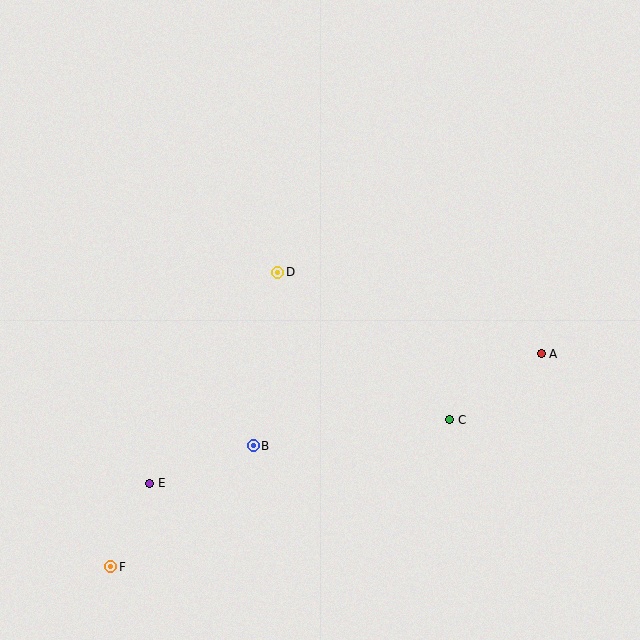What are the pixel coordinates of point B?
Point B is at (253, 446).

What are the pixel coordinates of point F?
Point F is at (111, 567).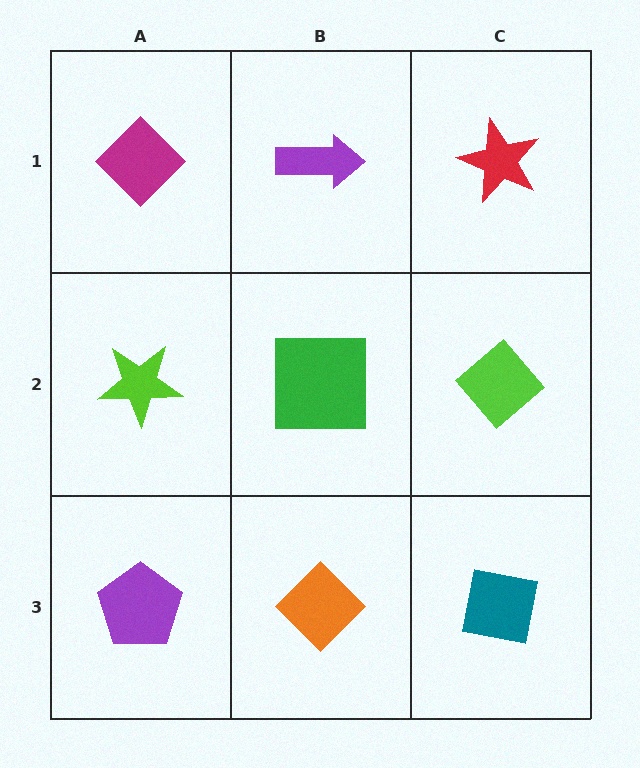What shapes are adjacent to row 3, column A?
A lime star (row 2, column A), an orange diamond (row 3, column B).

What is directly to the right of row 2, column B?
A lime diamond.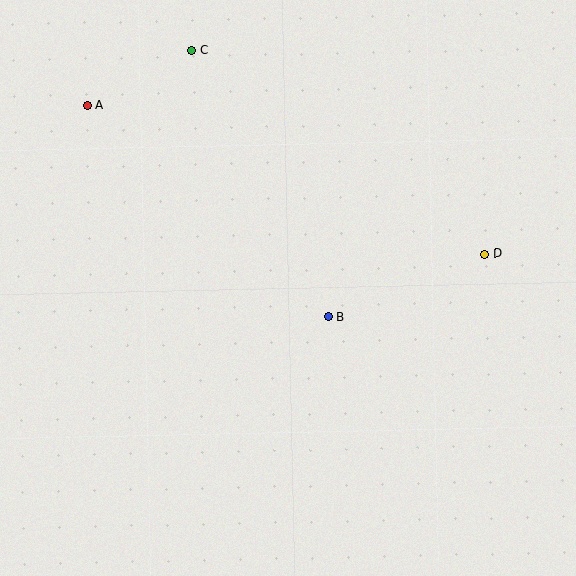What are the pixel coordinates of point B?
Point B is at (328, 317).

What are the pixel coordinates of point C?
Point C is at (191, 50).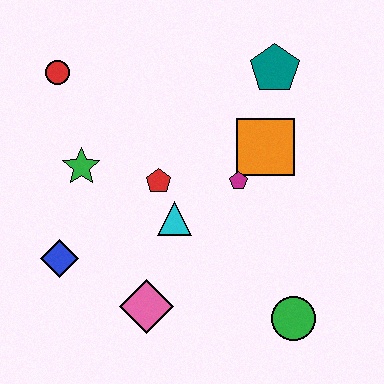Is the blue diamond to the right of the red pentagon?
No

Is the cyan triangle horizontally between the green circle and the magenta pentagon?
No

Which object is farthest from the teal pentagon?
The blue diamond is farthest from the teal pentagon.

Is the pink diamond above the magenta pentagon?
No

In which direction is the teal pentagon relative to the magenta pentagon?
The teal pentagon is above the magenta pentagon.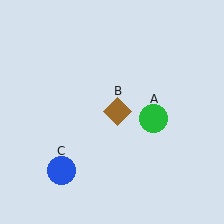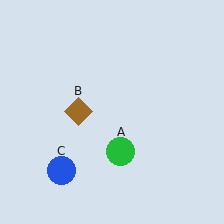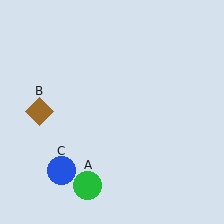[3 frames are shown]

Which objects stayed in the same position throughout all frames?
Blue circle (object C) remained stationary.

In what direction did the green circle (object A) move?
The green circle (object A) moved down and to the left.